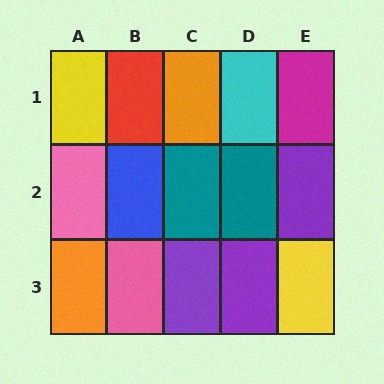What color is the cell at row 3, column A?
Orange.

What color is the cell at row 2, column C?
Teal.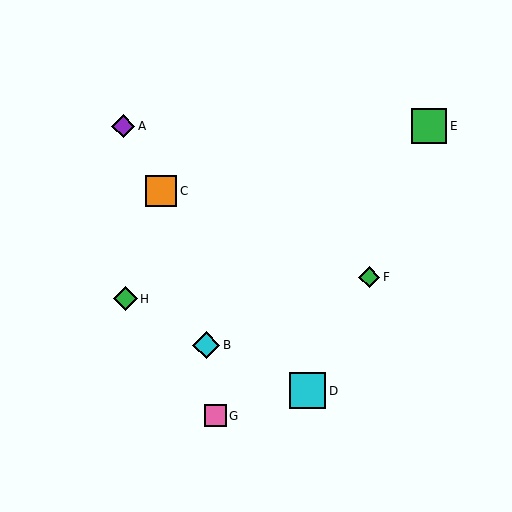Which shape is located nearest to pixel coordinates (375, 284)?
The green diamond (labeled F) at (369, 277) is nearest to that location.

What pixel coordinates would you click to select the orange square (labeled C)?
Click at (161, 191) to select the orange square C.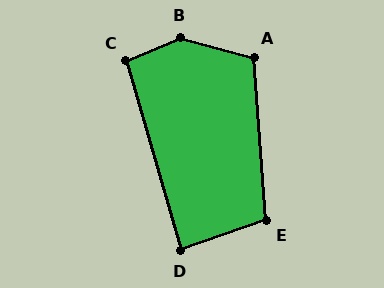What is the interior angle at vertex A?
Approximately 109 degrees (obtuse).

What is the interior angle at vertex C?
Approximately 96 degrees (obtuse).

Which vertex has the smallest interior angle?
D, at approximately 87 degrees.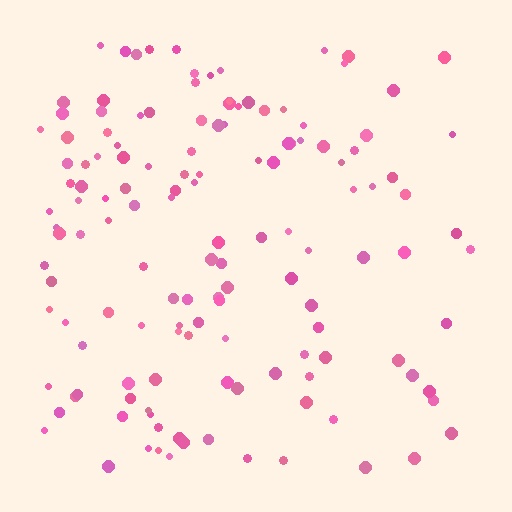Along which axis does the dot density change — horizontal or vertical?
Horizontal.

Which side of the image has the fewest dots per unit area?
The right.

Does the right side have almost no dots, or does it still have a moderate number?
Still a moderate number, just noticeably fewer than the left.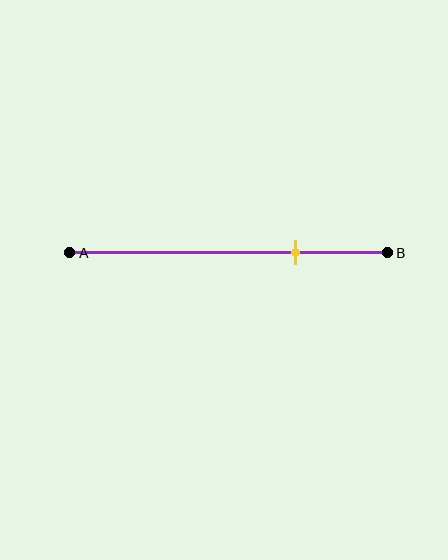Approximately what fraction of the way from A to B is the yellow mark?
The yellow mark is approximately 70% of the way from A to B.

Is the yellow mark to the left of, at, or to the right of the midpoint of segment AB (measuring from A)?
The yellow mark is to the right of the midpoint of segment AB.